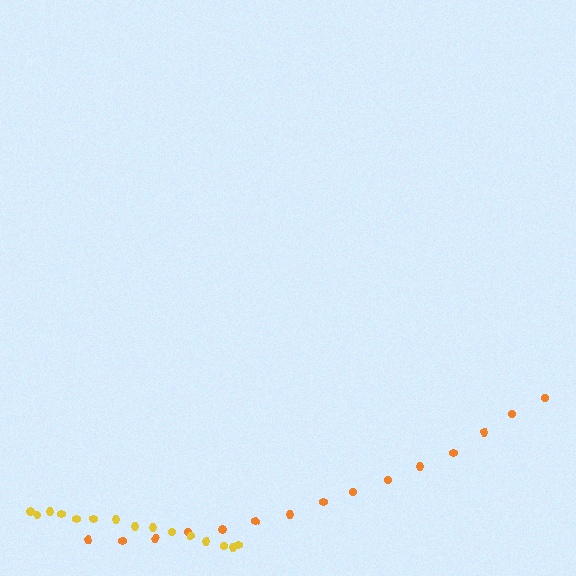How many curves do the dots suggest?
There are 2 distinct paths.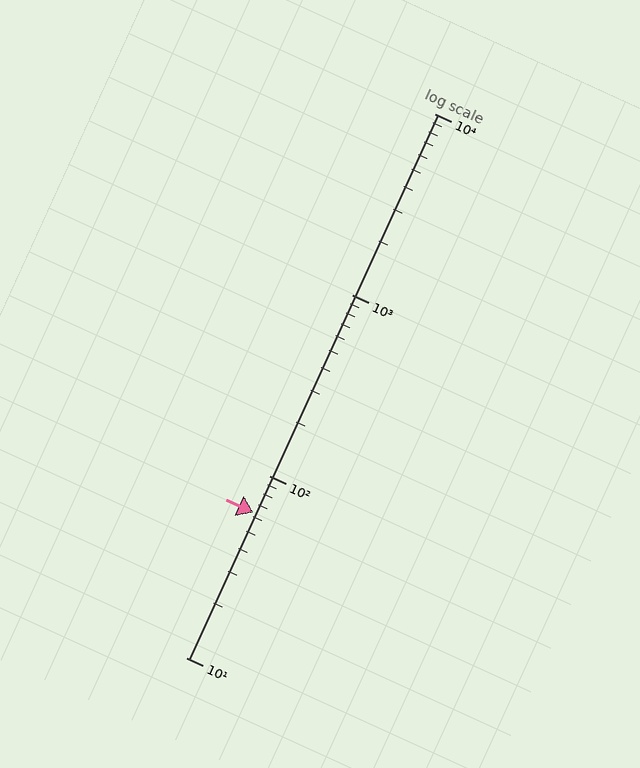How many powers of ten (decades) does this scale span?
The scale spans 3 decades, from 10 to 10000.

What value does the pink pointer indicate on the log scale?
The pointer indicates approximately 63.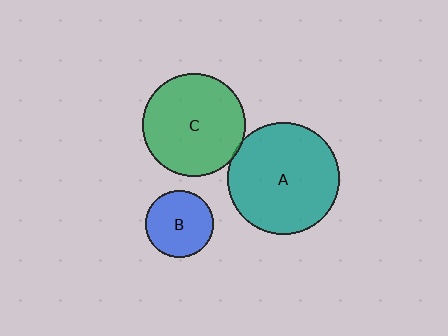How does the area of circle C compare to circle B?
Approximately 2.3 times.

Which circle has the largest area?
Circle A (teal).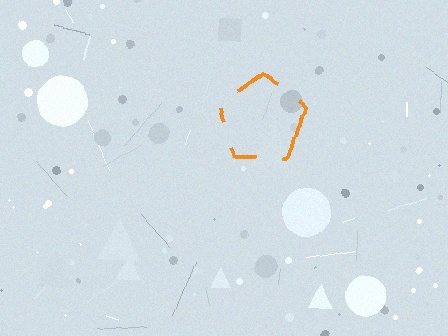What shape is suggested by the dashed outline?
The dashed outline suggests a pentagon.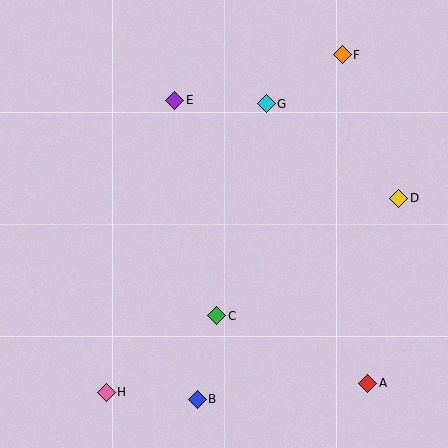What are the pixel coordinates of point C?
Point C is at (217, 316).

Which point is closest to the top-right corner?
Point F is closest to the top-right corner.